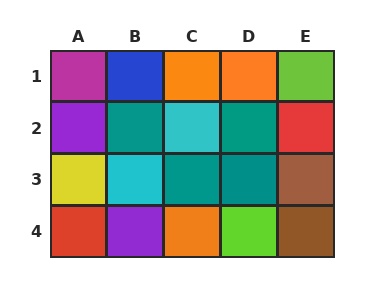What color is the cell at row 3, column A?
Yellow.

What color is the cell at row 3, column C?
Teal.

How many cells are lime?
2 cells are lime.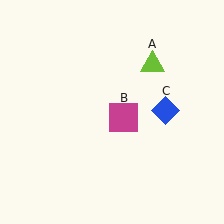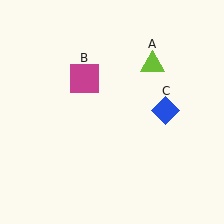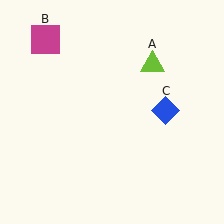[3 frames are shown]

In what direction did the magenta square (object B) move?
The magenta square (object B) moved up and to the left.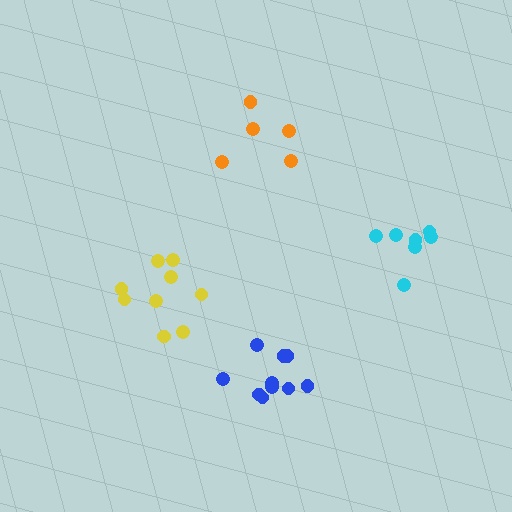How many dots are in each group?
Group 1: 9 dots, Group 2: 7 dots, Group 3: 10 dots, Group 4: 5 dots (31 total).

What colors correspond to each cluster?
The clusters are colored: yellow, cyan, blue, orange.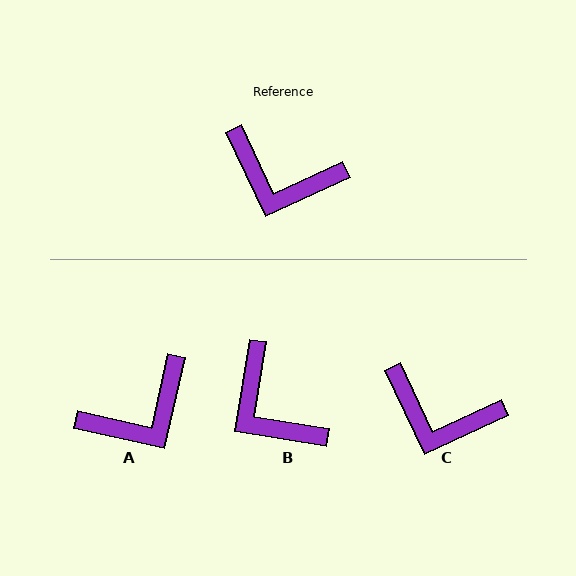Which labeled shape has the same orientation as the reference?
C.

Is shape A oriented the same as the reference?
No, it is off by about 53 degrees.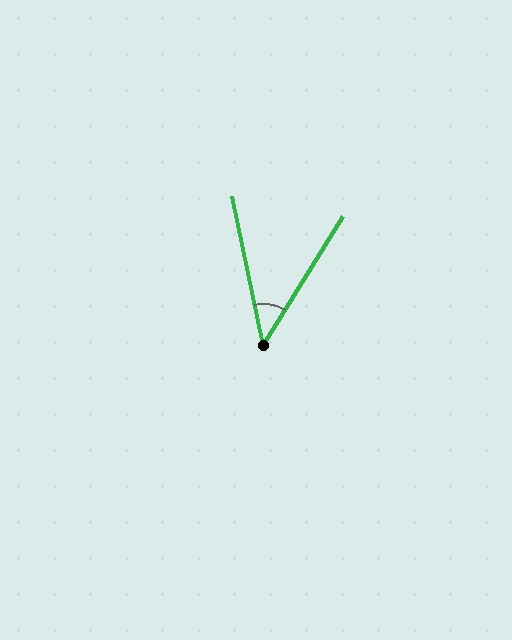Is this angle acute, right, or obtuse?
It is acute.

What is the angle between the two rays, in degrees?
Approximately 43 degrees.